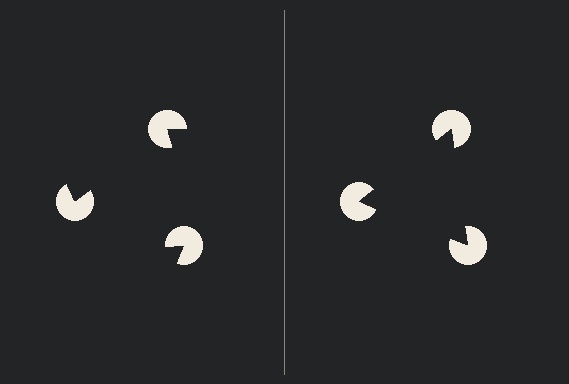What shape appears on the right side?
An illusory triangle.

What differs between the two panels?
The pac-man discs are positioned identically on both sides; only the wedge orientations differ. On the right they align to a triangle; on the left they are misaligned.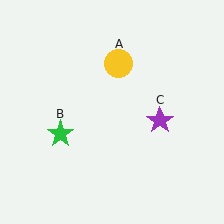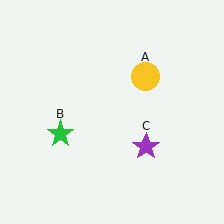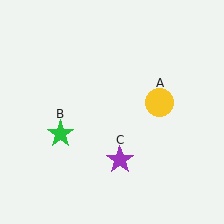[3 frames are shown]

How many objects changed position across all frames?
2 objects changed position: yellow circle (object A), purple star (object C).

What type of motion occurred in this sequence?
The yellow circle (object A), purple star (object C) rotated clockwise around the center of the scene.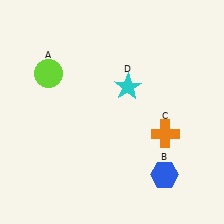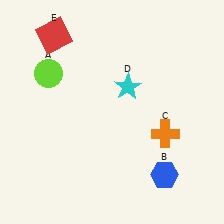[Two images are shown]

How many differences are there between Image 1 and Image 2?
There is 1 difference between the two images.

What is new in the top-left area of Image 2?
A red square (E) was added in the top-left area of Image 2.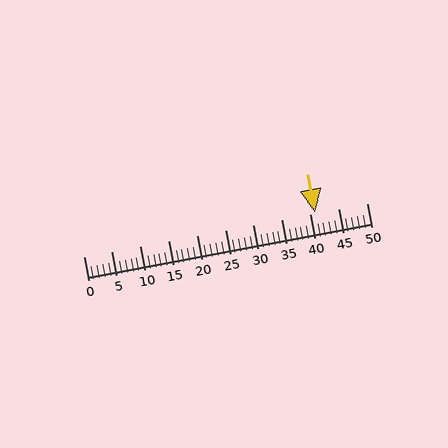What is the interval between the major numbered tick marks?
The major tick marks are spaced 5 units apart.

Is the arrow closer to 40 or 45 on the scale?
The arrow is closer to 40.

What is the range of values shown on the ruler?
The ruler shows values from 0 to 50.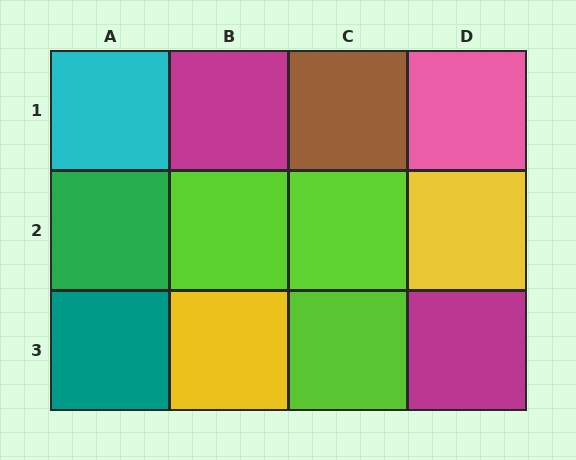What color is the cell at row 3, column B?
Yellow.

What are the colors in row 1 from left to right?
Cyan, magenta, brown, pink.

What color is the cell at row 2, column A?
Green.